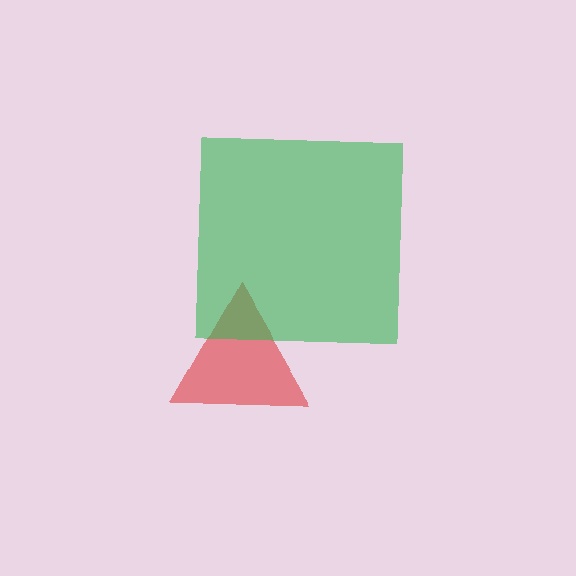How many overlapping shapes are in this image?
There are 2 overlapping shapes in the image.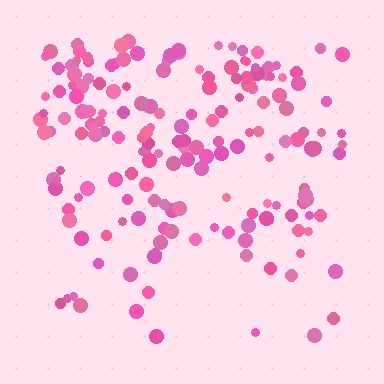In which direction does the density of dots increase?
From bottom to top, with the top side densest.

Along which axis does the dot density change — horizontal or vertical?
Vertical.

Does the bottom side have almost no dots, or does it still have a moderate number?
Still a moderate number, just noticeably fewer than the top.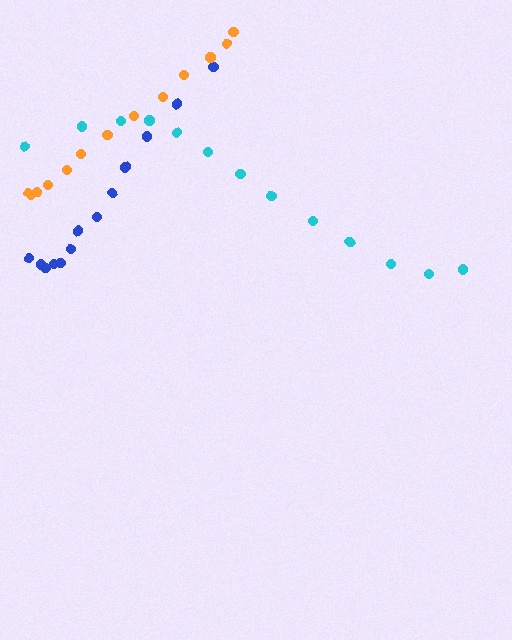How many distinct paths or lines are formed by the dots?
There are 3 distinct paths.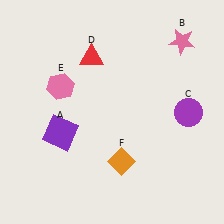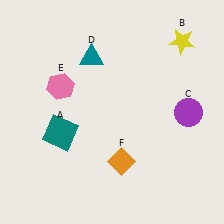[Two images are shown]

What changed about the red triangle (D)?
In Image 1, D is red. In Image 2, it changed to teal.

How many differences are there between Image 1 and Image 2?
There are 3 differences between the two images.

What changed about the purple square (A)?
In Image 1, A is purple. In Image 2, it changed to teal.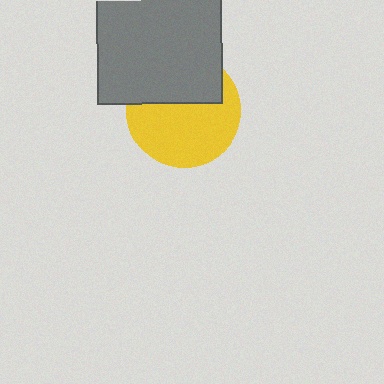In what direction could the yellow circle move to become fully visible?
The yellow circle could move down. That would shift it out from behind the gray rectangle entirely.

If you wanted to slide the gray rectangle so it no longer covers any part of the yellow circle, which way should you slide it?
Slide it up — that is the most direct way to separate the two shapes.